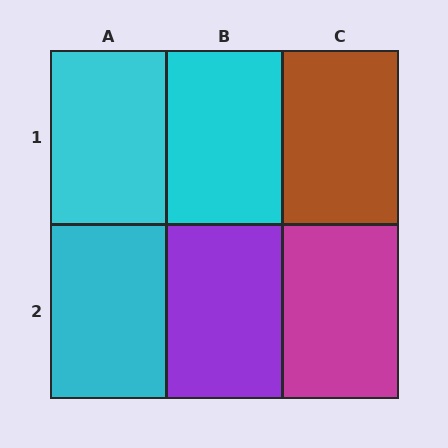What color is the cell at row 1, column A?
Cyan.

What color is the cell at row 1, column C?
Brown.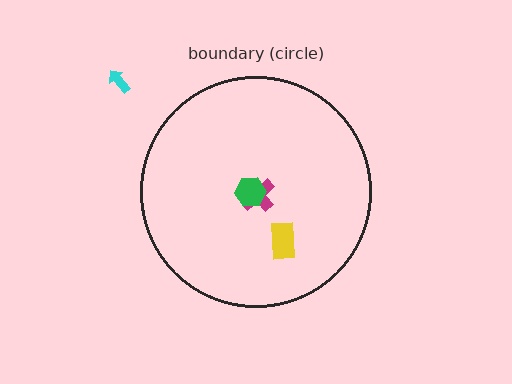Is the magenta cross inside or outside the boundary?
Inside.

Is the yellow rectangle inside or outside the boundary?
Inside.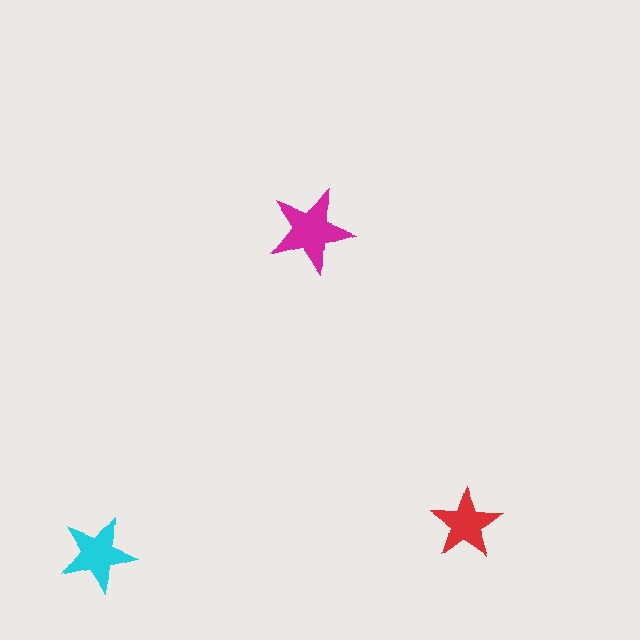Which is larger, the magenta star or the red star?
The magenta one.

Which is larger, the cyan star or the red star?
The cyan one.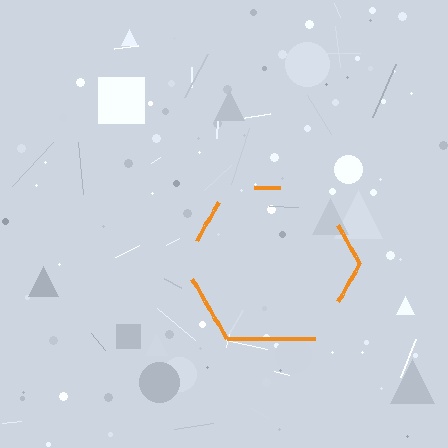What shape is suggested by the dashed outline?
The dashed outline suggests a hexagon.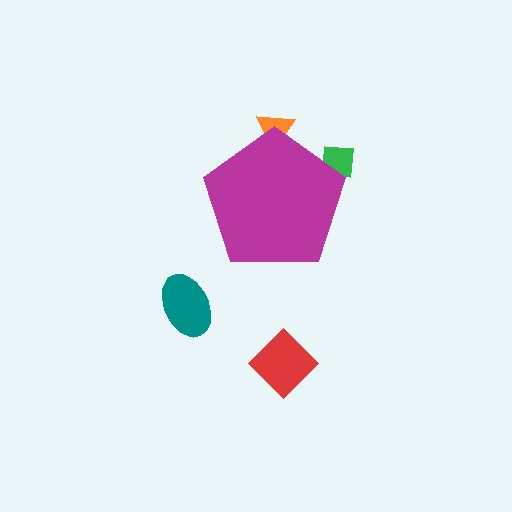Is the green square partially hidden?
Yes, the green square is partially hidden behind the magenta pentagon.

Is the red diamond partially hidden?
No, the red diamond is fully visible.